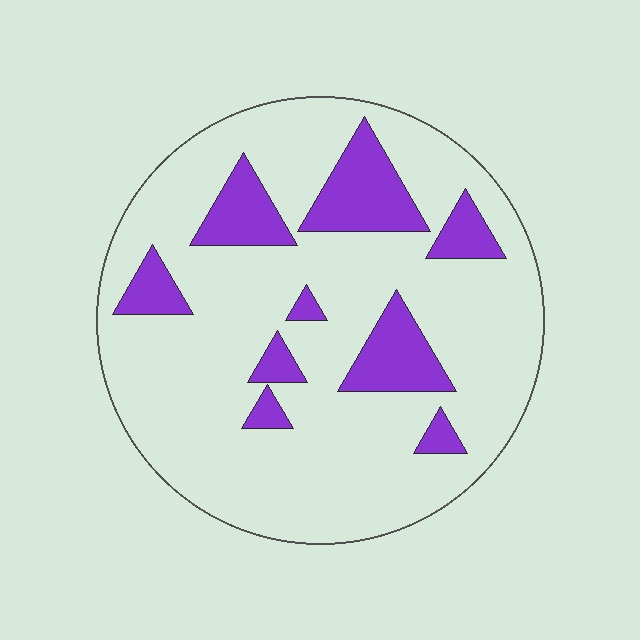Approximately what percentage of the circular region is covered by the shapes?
Approximately 20%.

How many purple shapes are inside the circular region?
9.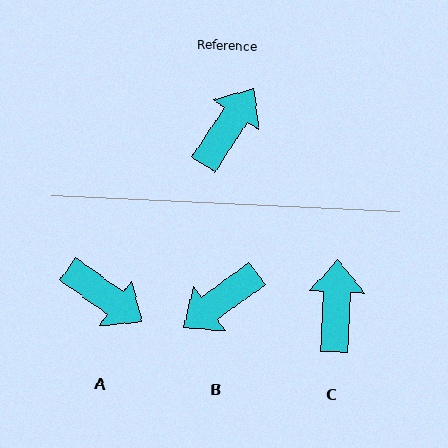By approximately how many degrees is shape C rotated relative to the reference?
Approximately 31 degrees counter-clockwise.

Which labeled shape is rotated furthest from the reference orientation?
B, about 160 degrees away.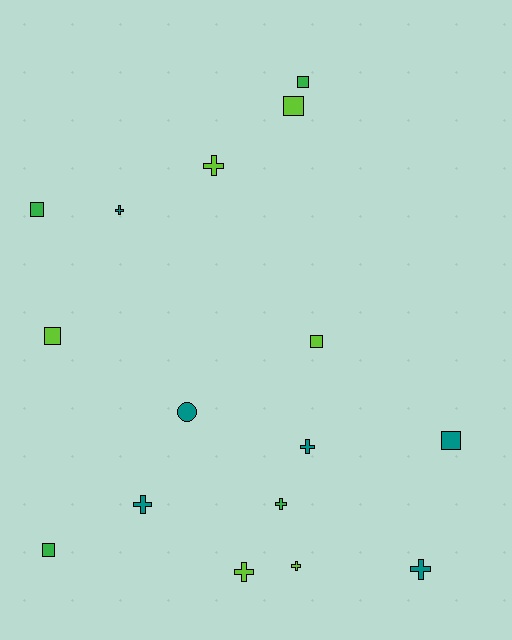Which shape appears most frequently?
Cross, with 8 objects.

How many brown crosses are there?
There are no brown crosses.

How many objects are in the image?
There are 16 objects.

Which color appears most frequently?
Teal, with 6 objects.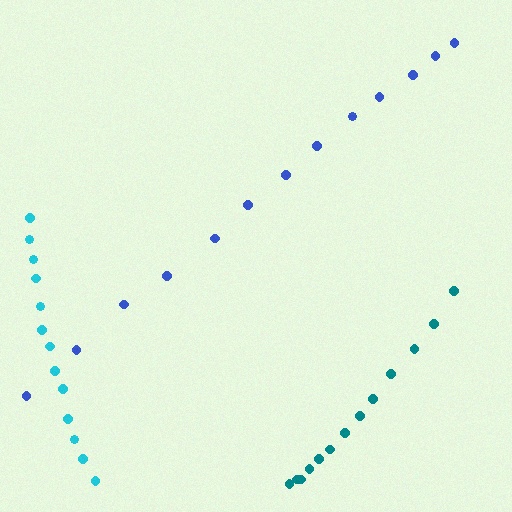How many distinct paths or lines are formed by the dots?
There are 3 distinct paths.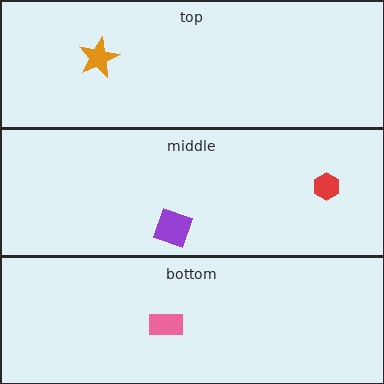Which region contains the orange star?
The top region.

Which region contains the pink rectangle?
The bottom region.